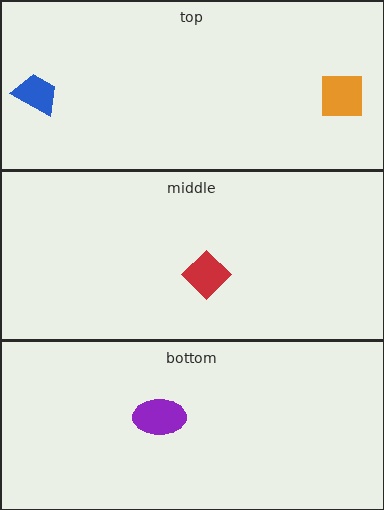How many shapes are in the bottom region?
1.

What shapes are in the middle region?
The red diamond.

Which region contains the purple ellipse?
The bottom region.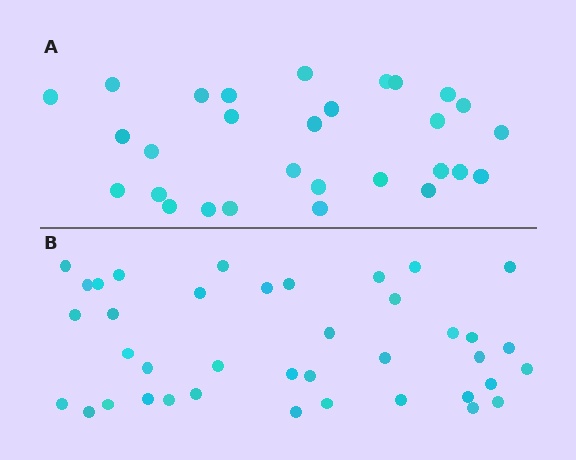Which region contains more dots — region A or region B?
Region B (the bottom region) has more dots.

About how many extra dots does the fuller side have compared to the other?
Region B has roughly 10 or so more dots than region A.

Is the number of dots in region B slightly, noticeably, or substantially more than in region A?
Region B has noticeably more, but not dramatically so. The ratio is roughly 1.3 to 1.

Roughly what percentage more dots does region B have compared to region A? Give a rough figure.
About 35% more.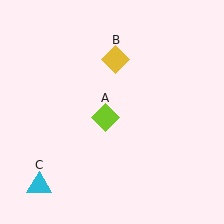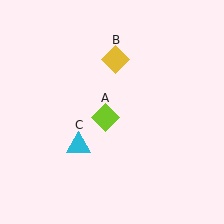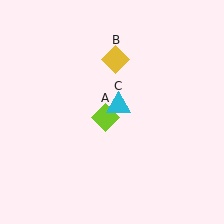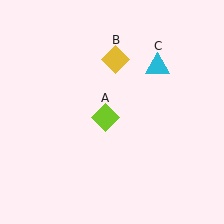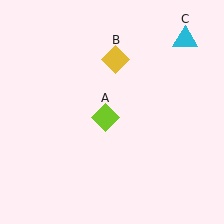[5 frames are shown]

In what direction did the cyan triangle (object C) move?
The cyan triangle (object C) moved up and to the right.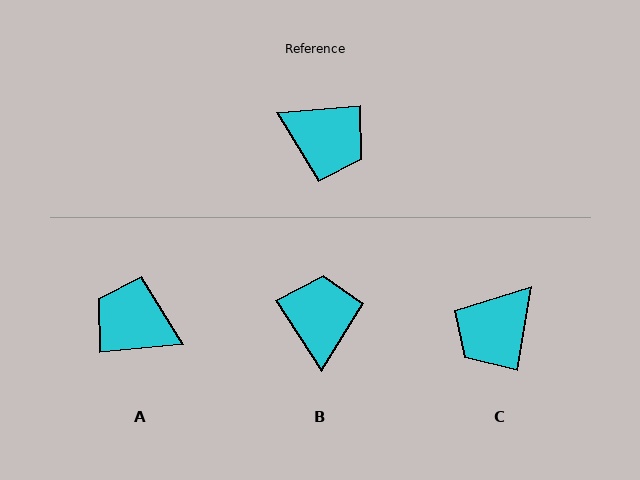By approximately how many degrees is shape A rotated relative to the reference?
Approximately 179 degrees clockwise.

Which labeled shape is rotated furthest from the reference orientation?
A, about 179 degrees away.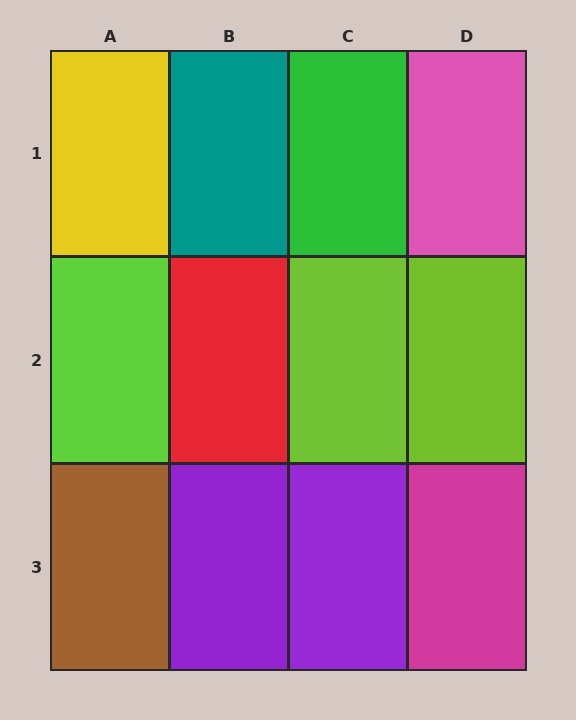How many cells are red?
1 cell is red.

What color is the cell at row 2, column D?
Lime.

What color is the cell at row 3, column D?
Magenta.